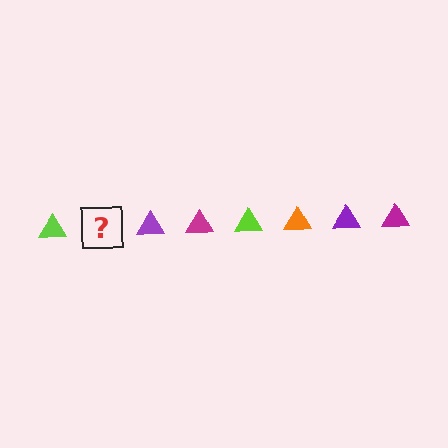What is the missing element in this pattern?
The missing element is an orange triangle.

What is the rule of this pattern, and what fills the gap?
The rule is that the pattern cycles through lime, orange, purple, magenta triangles. The gap should be filled with an orange triangle.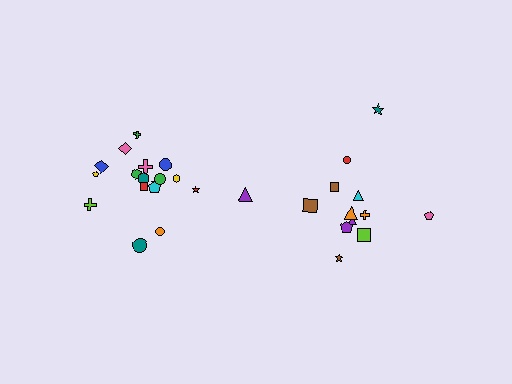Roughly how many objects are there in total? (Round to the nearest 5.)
Roughly 30 objects in total.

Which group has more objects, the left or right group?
The left group.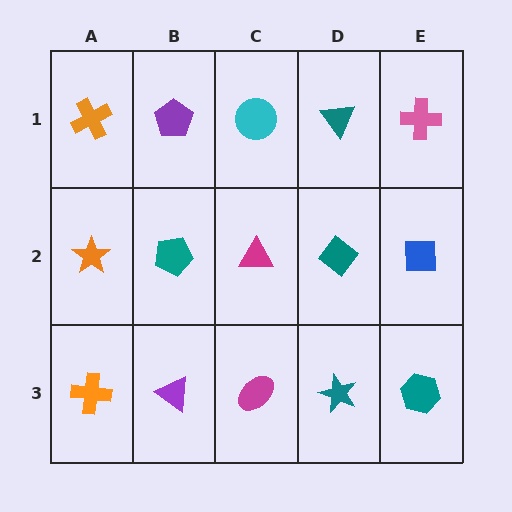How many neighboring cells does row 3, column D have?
3.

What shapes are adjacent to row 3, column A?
An orange star (row 2, column A), a purple triangle (row 3, column B).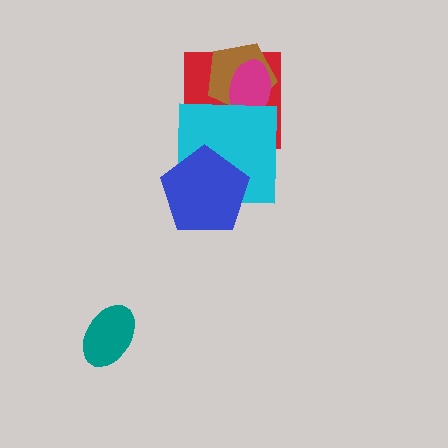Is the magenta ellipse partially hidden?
Yes, it is partially covered by another shape.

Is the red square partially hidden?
Yes, it is partially covered by another shape.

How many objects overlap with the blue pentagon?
1 object overlaps with the blue pentagon.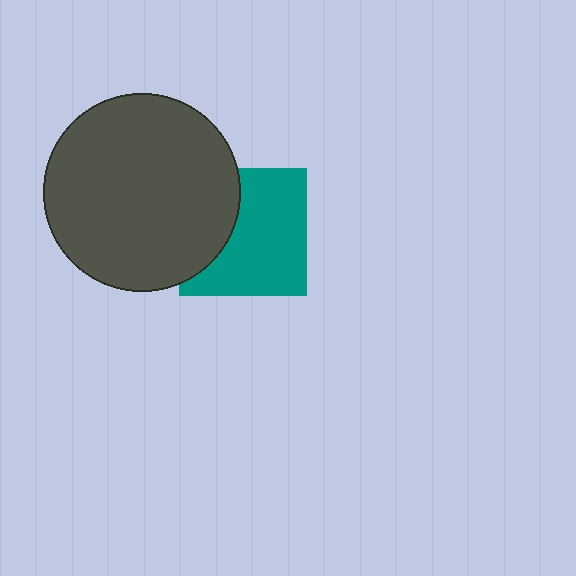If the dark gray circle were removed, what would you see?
You would see the complete teal square.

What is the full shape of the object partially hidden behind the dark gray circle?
The partially hidden object is a teal square.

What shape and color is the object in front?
The object in front is a dark gray circle.